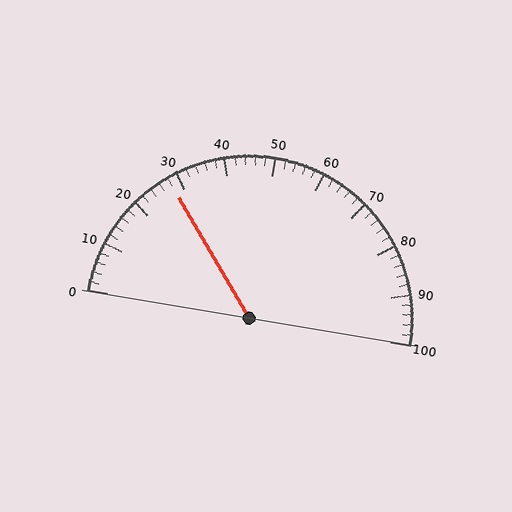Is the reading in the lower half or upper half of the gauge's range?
The reading is in the lower half of the range (0 to 100).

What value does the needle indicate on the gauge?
The needle indicates approximately 28.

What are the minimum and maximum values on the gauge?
The gauge ranges from 0 to 100.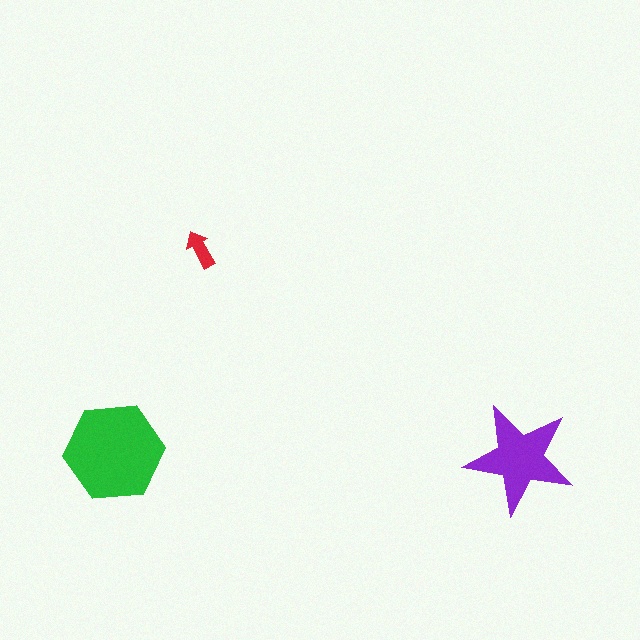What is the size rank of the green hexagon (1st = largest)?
1st.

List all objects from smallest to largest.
The red arrow, the purple star, the green hexagon.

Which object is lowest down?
The purple star is bottommost.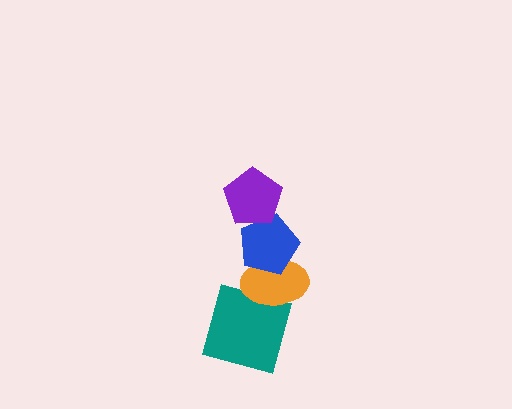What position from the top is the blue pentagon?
The blue pentagon is 2nd from the top.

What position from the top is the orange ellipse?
The orange ellipse is 3rd from the top.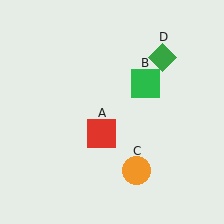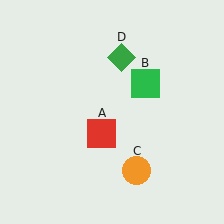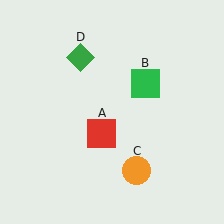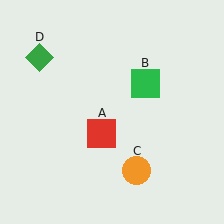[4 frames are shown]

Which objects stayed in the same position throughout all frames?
Red square (object A) and green square (object B) and orange circle (object C) remained stationary.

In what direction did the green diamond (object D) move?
The green diamond (object D) moved left.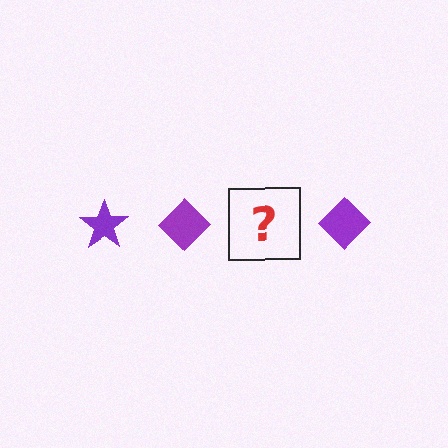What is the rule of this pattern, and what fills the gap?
The rule is that the pattern cycles through star, diamond shapes in purple. The gap should be filled with a purple star.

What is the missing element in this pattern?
The missing element is a purple star.